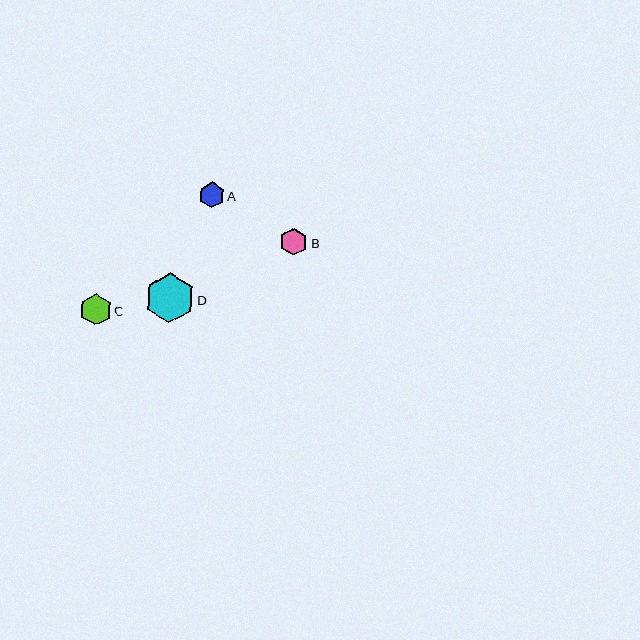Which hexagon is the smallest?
Hexagon A is the smallest with a size of approximately 26 pixels.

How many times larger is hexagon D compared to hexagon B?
Hexagon D is approximately 1.8 times the size of hexagon B.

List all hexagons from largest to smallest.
From largest to smallest: D, C, B, A.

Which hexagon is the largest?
Hexagon D is the largest with a size of approximately 50 pixels.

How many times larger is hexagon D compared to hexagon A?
Hexagon D is approximately 1.9 times the size of hexagon A.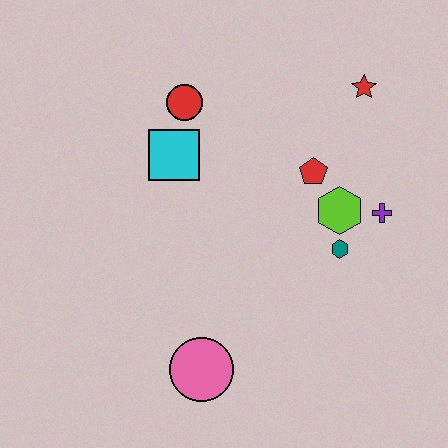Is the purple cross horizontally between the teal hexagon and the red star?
No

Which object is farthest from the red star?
The pink circle is farthest from the red star.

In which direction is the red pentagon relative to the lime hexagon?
The red pentagon is above the lime hexagon.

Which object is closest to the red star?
The red pentagon is closest to the red star.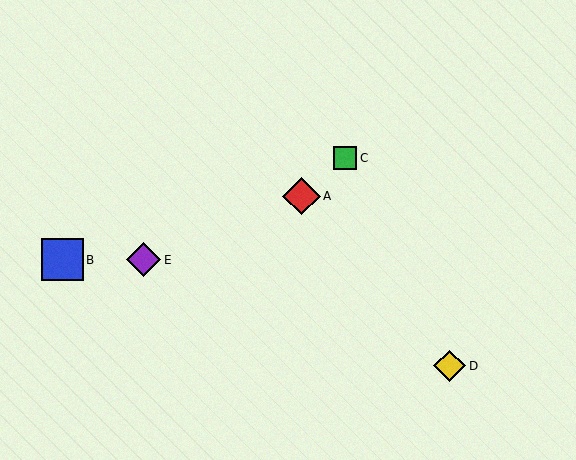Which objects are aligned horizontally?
Objects B, E are aligned horizontally.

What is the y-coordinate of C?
Object C is at y≈158.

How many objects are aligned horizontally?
2 objects (B, E) are aligned horizontally.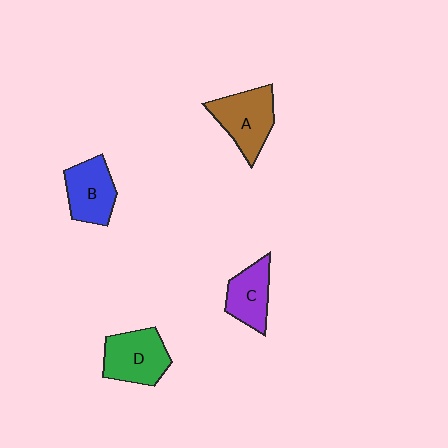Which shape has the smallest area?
Shape C (purple).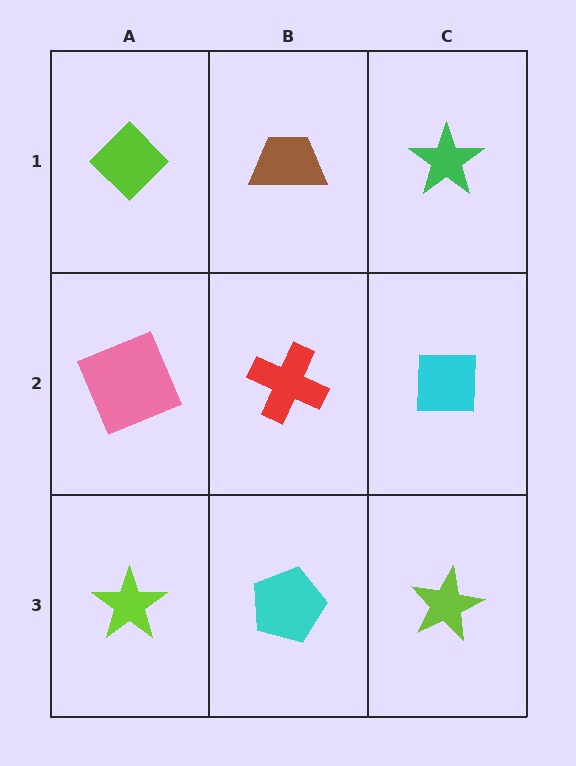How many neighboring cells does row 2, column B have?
4.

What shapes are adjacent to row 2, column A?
A lime diamond (row 1, column A), a lime star (row 3, column A), a red cross (row 2, column B).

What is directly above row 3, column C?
A cyan square.